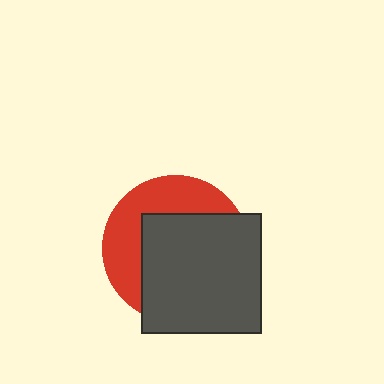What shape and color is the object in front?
The object in front is a dark gray square.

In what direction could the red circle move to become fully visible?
The red circle could move toward the upper-left. That would shift it out from behind the dark gray square entirely.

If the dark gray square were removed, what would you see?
You would see the complete red circle.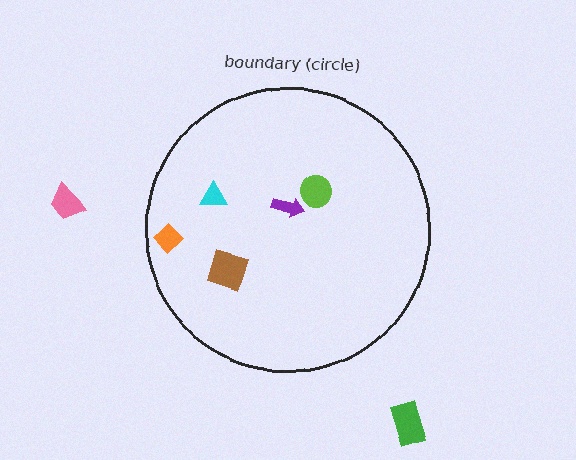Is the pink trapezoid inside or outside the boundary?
Outside.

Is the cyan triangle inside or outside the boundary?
Inside.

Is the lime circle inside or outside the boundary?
Inside.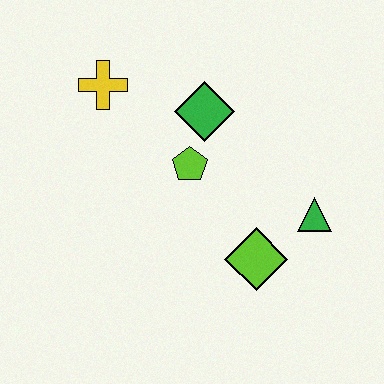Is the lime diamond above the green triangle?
No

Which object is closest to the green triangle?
The lime diamond is closest to the green triangle.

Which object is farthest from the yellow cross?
The green triangle is farthest from the yellow cross.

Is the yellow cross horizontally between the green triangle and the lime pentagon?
No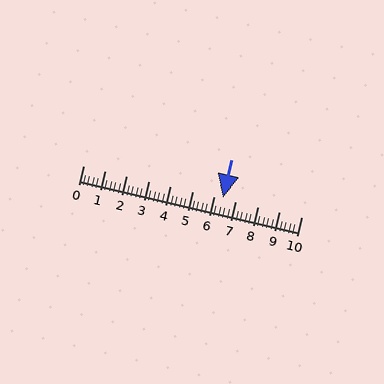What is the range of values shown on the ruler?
The ruler shows values from 0 to 10.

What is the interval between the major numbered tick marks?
The major tick marks are spaced 1 units apart.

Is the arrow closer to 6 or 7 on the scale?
The arrow is closer to 6.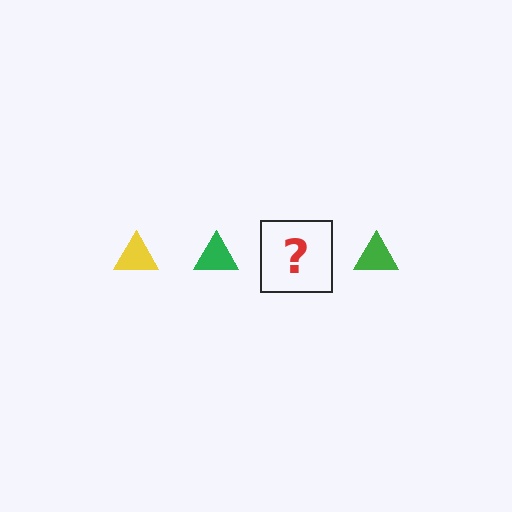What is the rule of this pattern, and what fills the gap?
The rule is that the pattern cycles through yellow, green triangles. The gap should be filled with a yellow triangle.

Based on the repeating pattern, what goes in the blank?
The blank should be a yellow triangle.